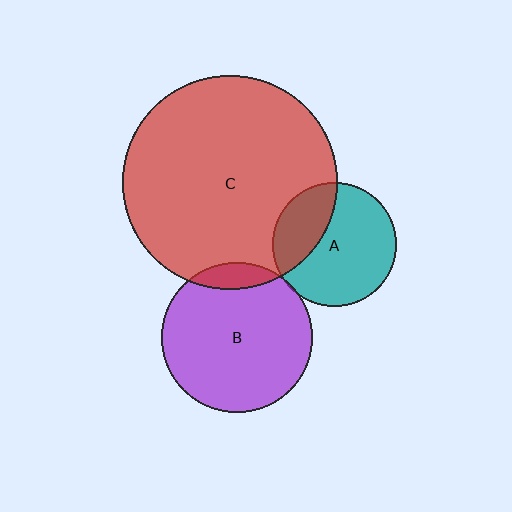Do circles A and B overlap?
Yes.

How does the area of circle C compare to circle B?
Approximately 2.0 times.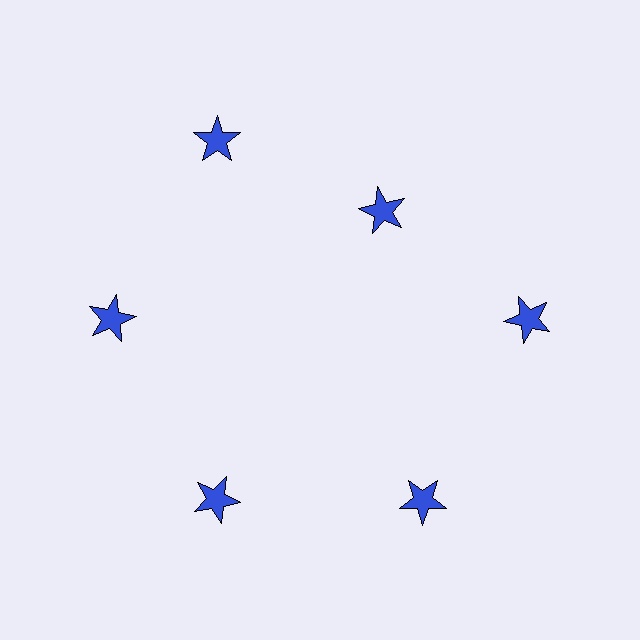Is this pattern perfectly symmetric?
No. The 6 blue stars are arranged in a ring, but one element near the 1 o'clock position is pulled inward toward the center, breaking the 6-fold rotational symmetry.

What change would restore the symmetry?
The symmetry would be restored by moving it outward, back onto the ring so that all 6 stars sit at equal angles and equal distance from the center.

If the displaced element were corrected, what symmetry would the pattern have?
It would have 6-fold rotational symmetry — the pattern would map onto itself every 60 degrees.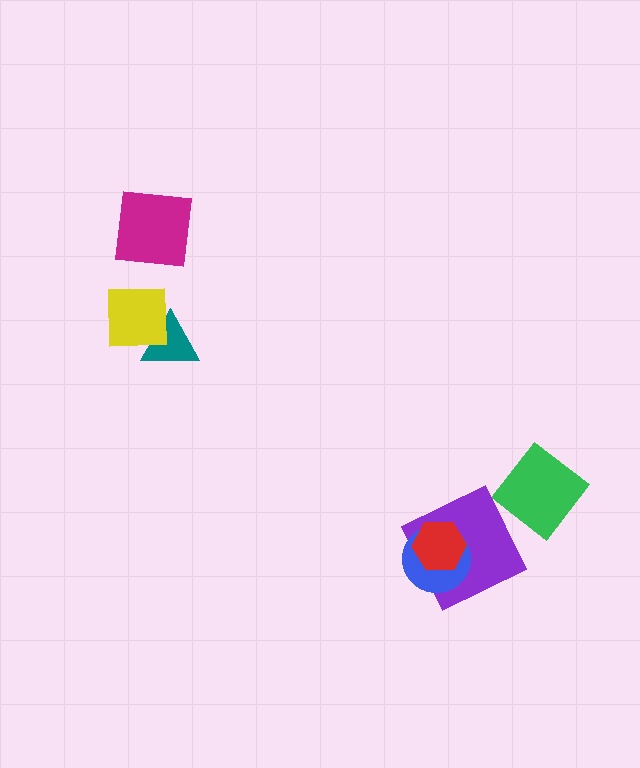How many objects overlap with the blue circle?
2 objects overlap with the blue circle.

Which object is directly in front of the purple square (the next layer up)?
The blue circle is directly in front of the purple square.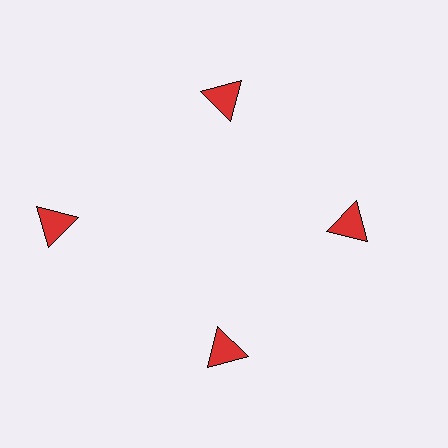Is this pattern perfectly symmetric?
No. The 4 red triangles are arranged in a ring, but one element near the 9 o'clock position is pushed outward from the center, breaking the 4-fold rotational symmetry.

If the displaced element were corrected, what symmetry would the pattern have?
It would have 4-fold rotational symmetry — the pattern would map onto itself every 90 degrees.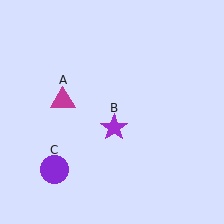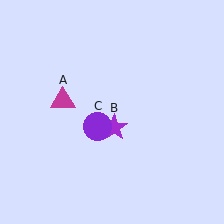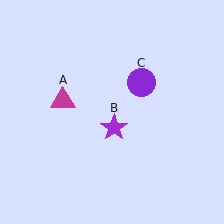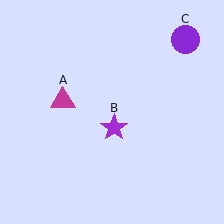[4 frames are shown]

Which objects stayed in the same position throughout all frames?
Magenta triangle (object A) and purple star (object B) remained stationary.